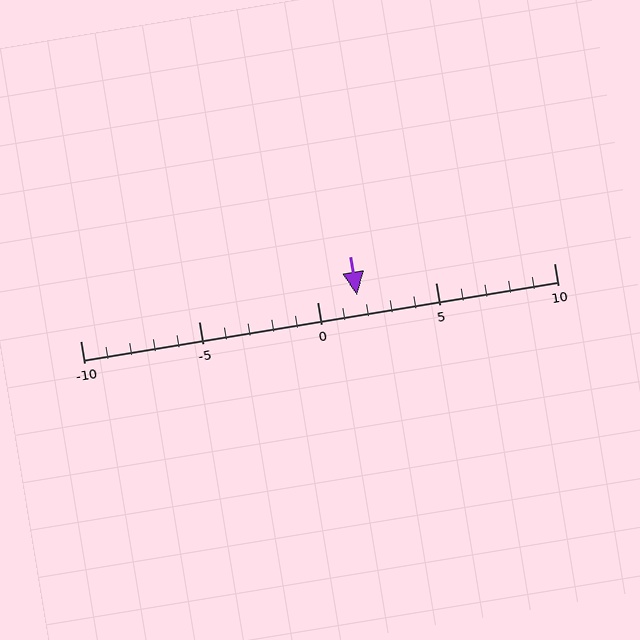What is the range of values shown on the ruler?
The ruler shows values from -10 to 10.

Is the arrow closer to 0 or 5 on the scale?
The arrow is closer to 0.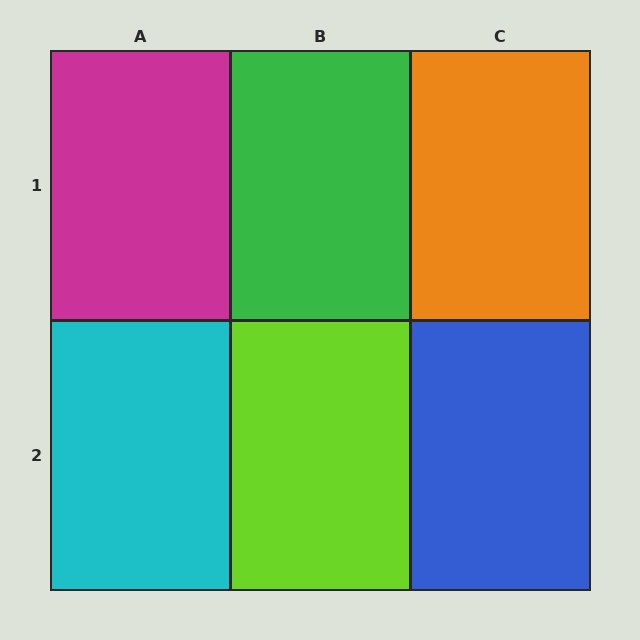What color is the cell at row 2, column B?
Lime.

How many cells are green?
1 cell is green.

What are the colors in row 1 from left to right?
Magenta, green, orange.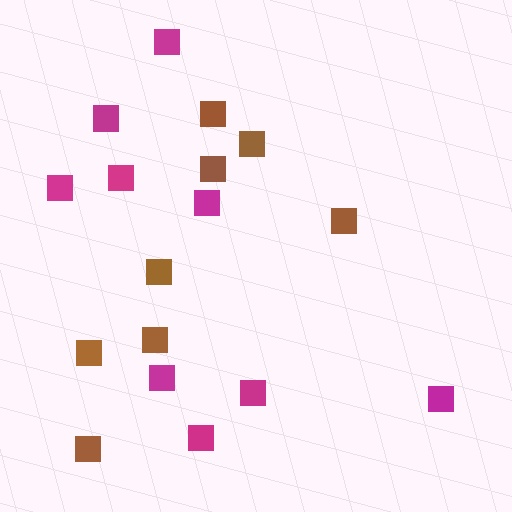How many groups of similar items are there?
There are 2 groups: one group of magenta squares (9) and one group of brown squares (8).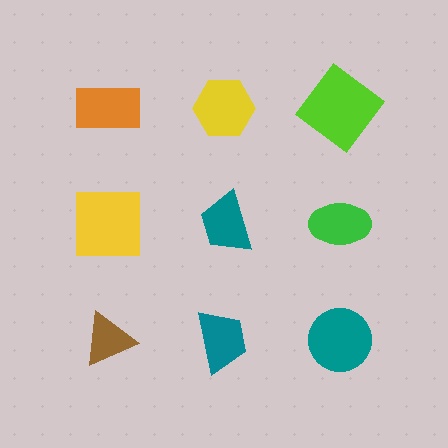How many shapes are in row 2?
3 shapes.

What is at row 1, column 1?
An orange rectangle.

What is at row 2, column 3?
A green ellipse.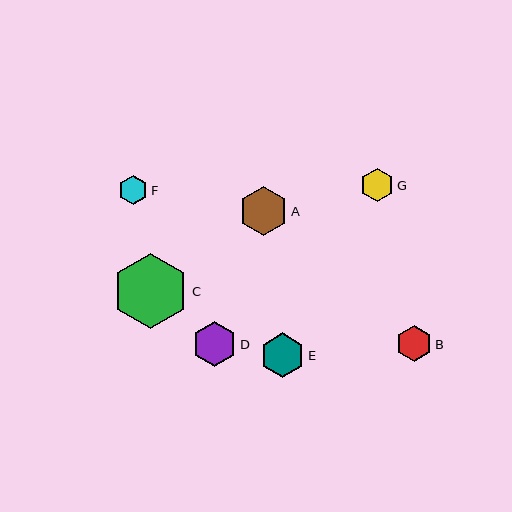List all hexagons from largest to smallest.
From largest to smallest: C, A, E, D, B, G, F.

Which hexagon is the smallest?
Hexagon F is the smallest with a size of approximately 29 pixels.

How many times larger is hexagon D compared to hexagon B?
Hexagon D is approximately 1.2 times the size of hexagon B.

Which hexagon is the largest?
Hexagon C is the largest with a size of approximately 76 pixels.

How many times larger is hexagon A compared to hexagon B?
Hexagon A is approximately 1.4 times the size of hexagon B.